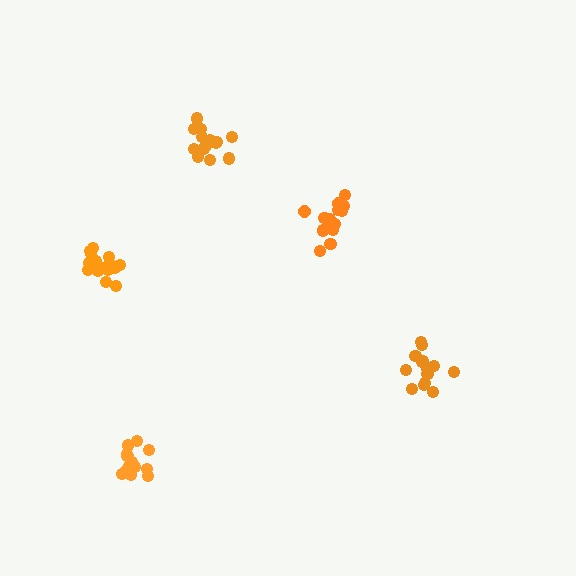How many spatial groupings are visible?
There are 5 spatial groupings.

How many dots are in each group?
Group 1: 15 dots, Group 2: 15 dots, Group 3: 14 dots, Group 4: 14 dots, Group 5: 16 dots (74 total).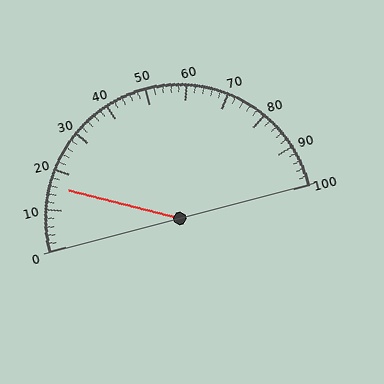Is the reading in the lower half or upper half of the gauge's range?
The reading is in the lower half of the range (0 to 100).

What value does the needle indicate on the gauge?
The needle indicates approximately 16.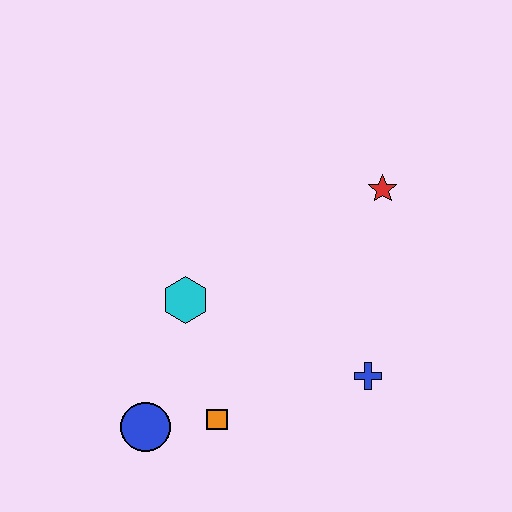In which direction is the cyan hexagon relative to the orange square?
The cyan hexagon is above the orange square.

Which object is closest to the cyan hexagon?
The orange square is closest to the cyan hexagon.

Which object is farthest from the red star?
The blue circle is farthest from the red star.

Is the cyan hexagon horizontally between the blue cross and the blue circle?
Yes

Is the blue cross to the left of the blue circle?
No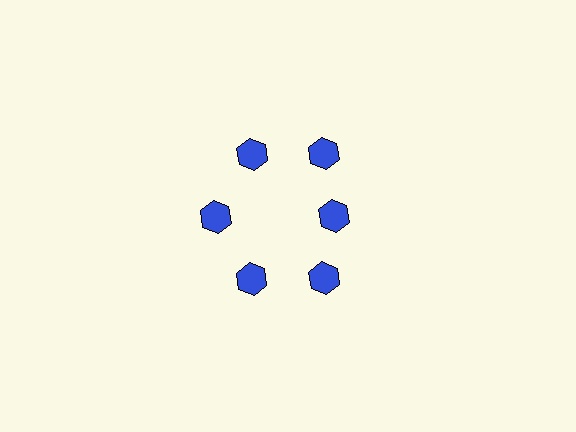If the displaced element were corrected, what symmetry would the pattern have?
It would have 6-fold rotational symmetry — the pattern would map onto itself every 60 degrees.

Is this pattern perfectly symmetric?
No. The 6 blue hexagons are arranged in a ring, but one element near the 3 o'clock position is pulled inward toward the center, breaking the 6-fold rotational symmetry.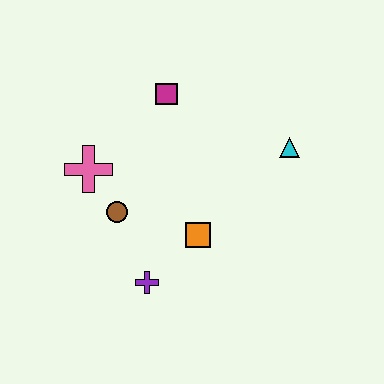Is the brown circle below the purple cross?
No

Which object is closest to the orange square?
The purple cross is closest to the orange square.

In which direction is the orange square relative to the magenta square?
The orange square is below the magenta square.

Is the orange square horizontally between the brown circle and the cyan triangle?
Yes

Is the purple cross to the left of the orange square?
Yes